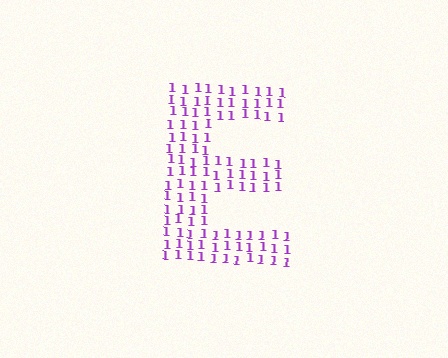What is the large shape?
The large shape is the letter E.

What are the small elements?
The small elements are digit 1's.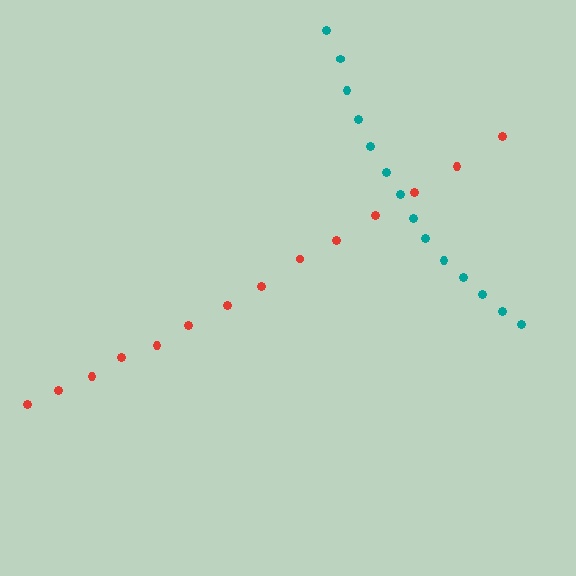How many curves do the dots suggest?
There are 2 distinct paths.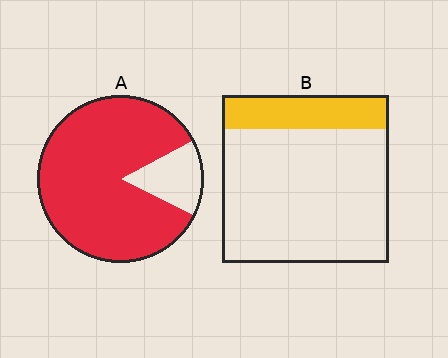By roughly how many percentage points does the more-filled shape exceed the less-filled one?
By roughly 65 percentage points (A over B).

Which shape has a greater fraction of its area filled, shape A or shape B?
Shape A.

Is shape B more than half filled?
No.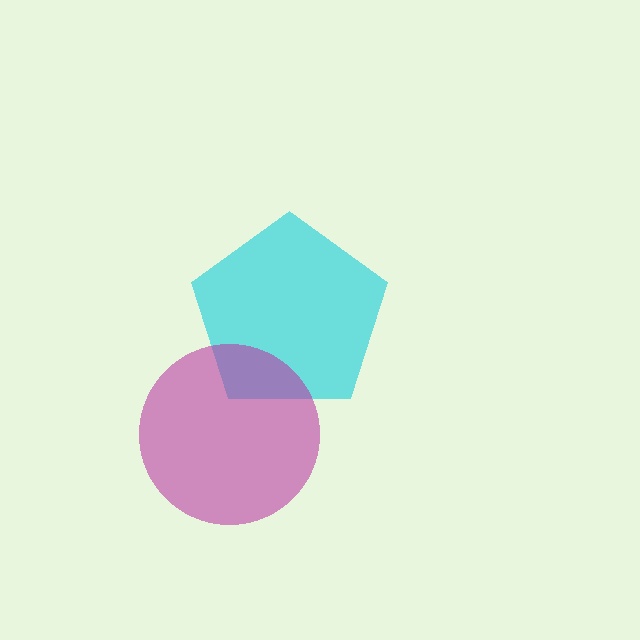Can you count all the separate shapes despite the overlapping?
Yes, there are 2 separate shapes.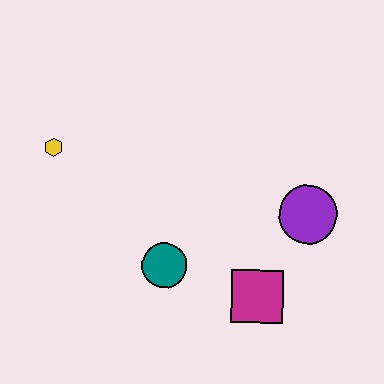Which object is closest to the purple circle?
The magenta square is closest to the purple circle.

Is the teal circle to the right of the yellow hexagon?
Yes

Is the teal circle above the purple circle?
No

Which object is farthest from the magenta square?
The yellow hexagon is farthest from the magenta square.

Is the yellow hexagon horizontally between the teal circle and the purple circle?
No